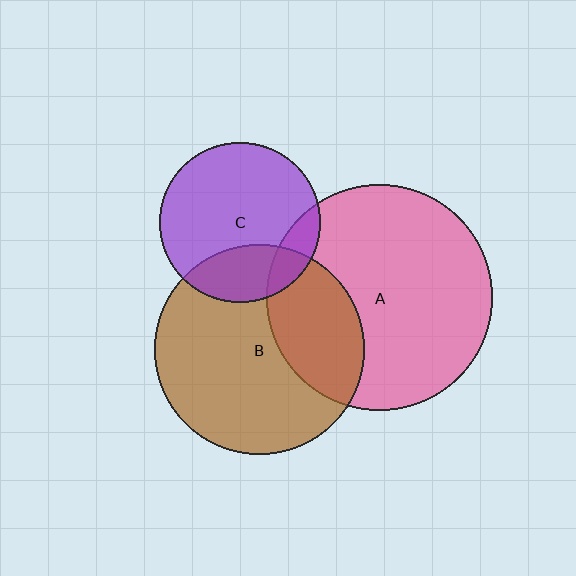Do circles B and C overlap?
Yes.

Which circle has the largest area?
Circle A (pink).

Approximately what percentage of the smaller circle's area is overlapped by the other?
Approximately 25%.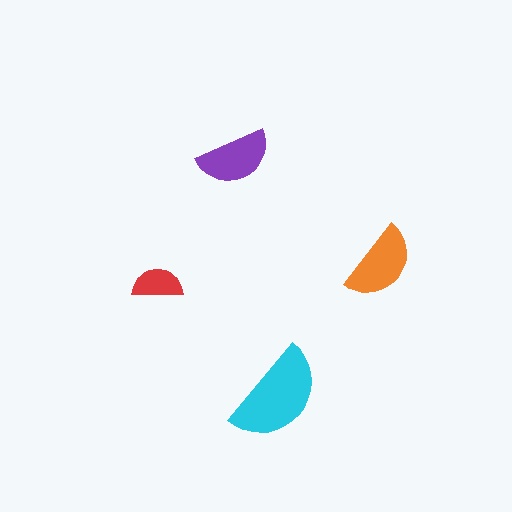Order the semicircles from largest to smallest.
the cyan one, the orange one, the purple one, the red one.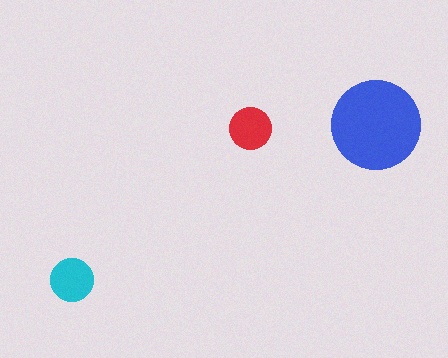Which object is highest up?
The blue circle is topmost.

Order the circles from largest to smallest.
the blue one, the cyan one, the red one.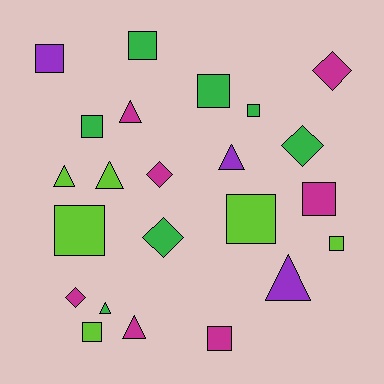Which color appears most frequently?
Magenta, with 7 objects.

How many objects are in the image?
There are 23 objects.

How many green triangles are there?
There is 1 green triangle.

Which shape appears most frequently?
Square, with 11 objects.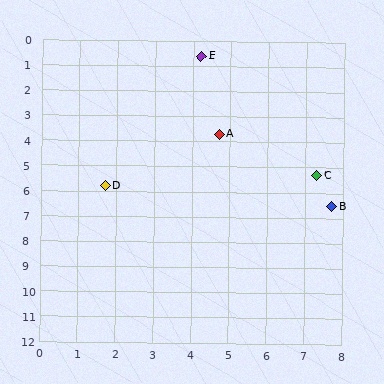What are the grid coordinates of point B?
Point B is at approximately (7.7, 6.5).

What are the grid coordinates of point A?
Point A is at approximately (4.7, 3.7).